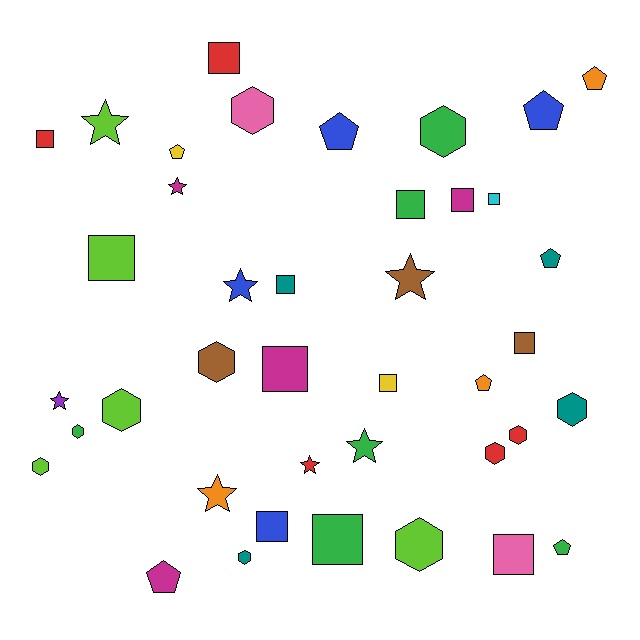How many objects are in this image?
There are 40 objects.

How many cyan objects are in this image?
There is 1 cyan object.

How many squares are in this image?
There are 13 squares.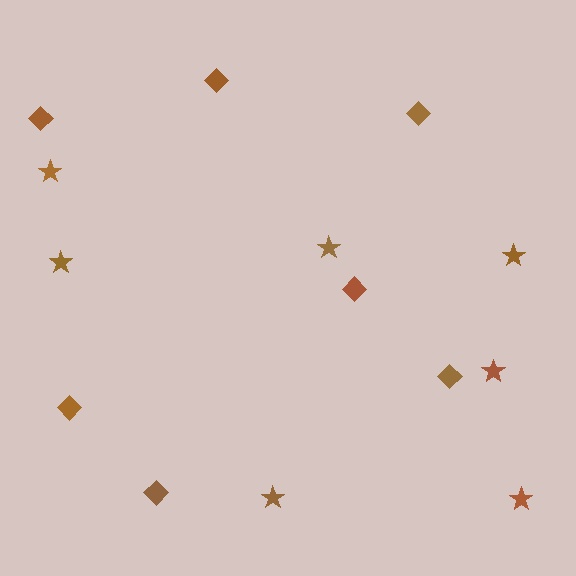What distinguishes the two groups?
There are 2 groups: one group of stars (7) and one group of diamonds (7).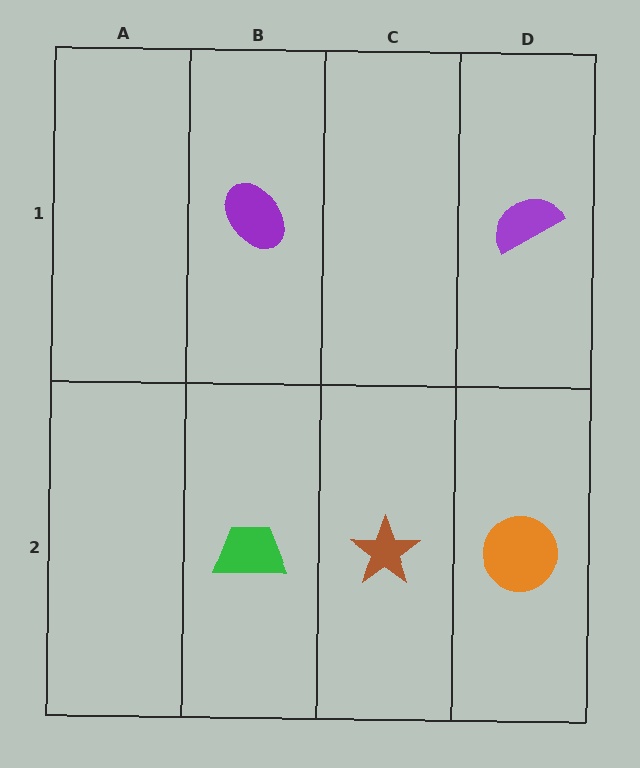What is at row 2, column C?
A brown star.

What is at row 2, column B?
A green trapezoid.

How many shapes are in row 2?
3 shapes.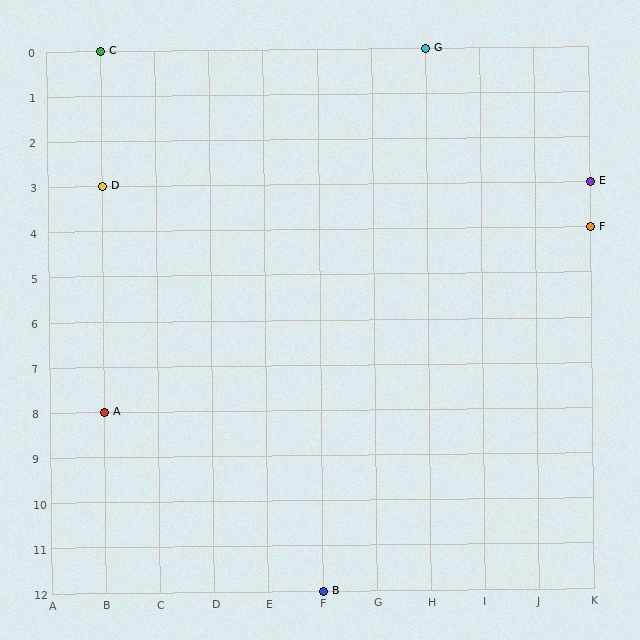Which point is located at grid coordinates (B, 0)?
Point C is at (B, 0).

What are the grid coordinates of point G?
Point G is at grid coordinates (H, 0).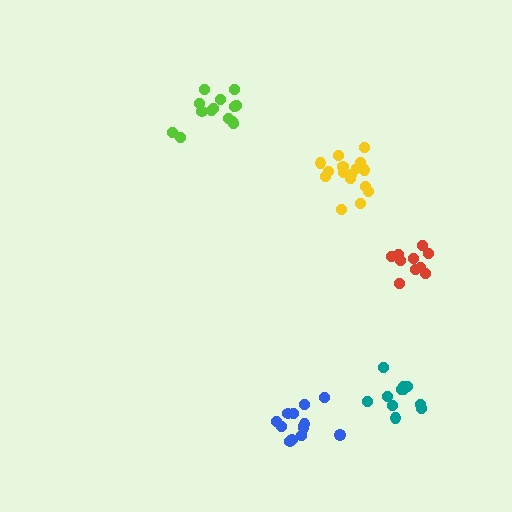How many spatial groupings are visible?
There are 5 spatial groupings.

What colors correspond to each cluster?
The clusters are colored: lime, yellow, blue, red, teal.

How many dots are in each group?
Group 1: 14 dots, Group 2: 16 dots, Group 3: 13 dots, Group 4: 10 dots, Group 5: 11 dots (64 total).